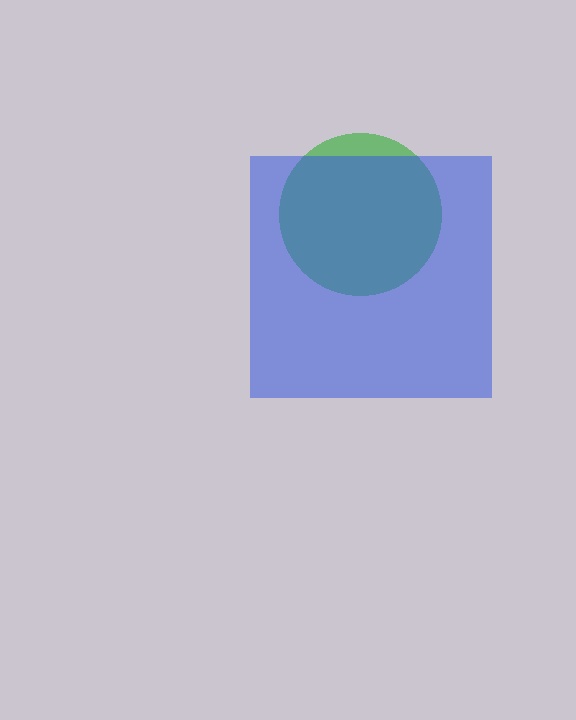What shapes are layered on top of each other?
The layered shapes are: a green circle, a blue square.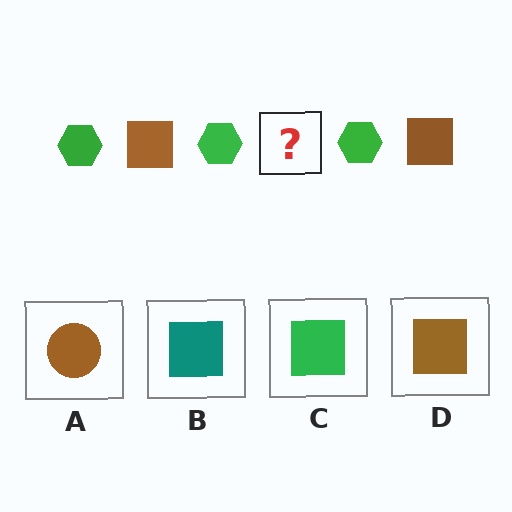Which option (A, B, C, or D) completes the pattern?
D.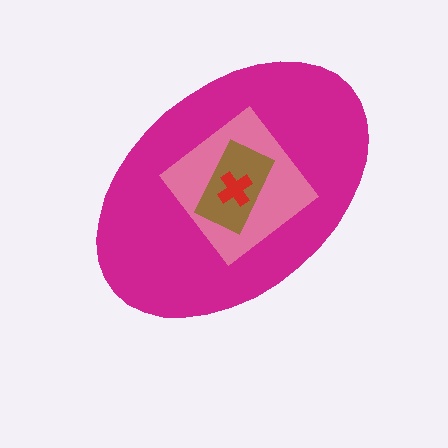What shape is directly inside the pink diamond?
The brown rectangle.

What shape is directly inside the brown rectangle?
The red cross.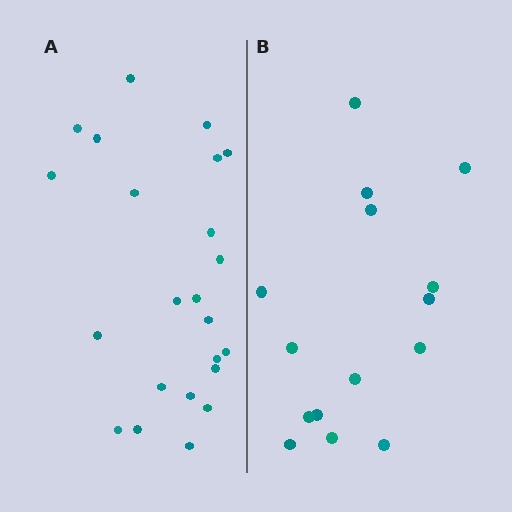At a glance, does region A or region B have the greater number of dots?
Region A (the left region) has more dots.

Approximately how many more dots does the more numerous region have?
Region A has roughly 8 or so more dots than region B.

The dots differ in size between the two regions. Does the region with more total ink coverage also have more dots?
No. Region B has more total ink coverage because its dots are larger, but region A actually contains more individual dots. Total area can be misleading — the number of items is what matters here.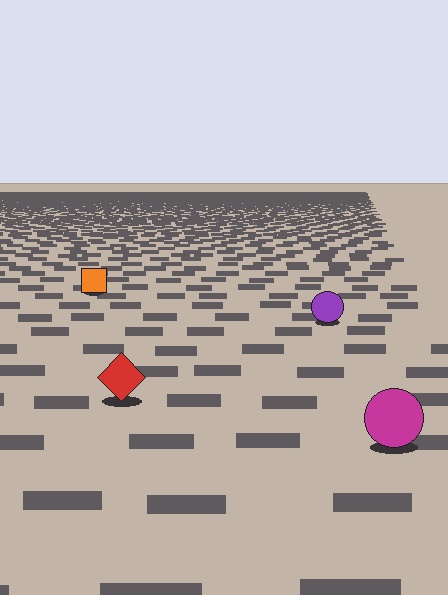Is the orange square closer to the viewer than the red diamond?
No. The red diamond is closer — you can tell from the texture gradient: the ground texture is coarser near it.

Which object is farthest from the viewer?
The orange square is farthest from the viewer. It appears smaller and the ground texture around it is denser.